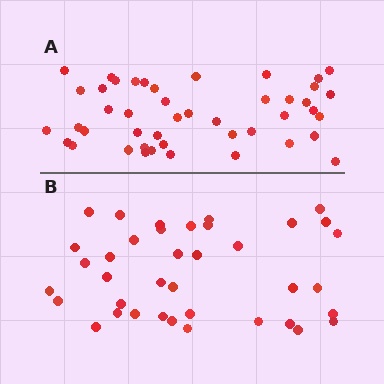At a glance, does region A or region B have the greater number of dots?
Region A (the top region) has more dots.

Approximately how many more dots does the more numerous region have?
Region A has roughly 8 or so more dots than region B.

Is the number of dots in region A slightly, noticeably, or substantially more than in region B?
Region A has only slightly more — the two regions are fairly close. The ratio is roughly 1.2 to 1.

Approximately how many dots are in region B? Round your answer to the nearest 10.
About 40 dots. (The exact count is 38, which rounds to 40.)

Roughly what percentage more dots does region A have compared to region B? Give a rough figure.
About 20% more.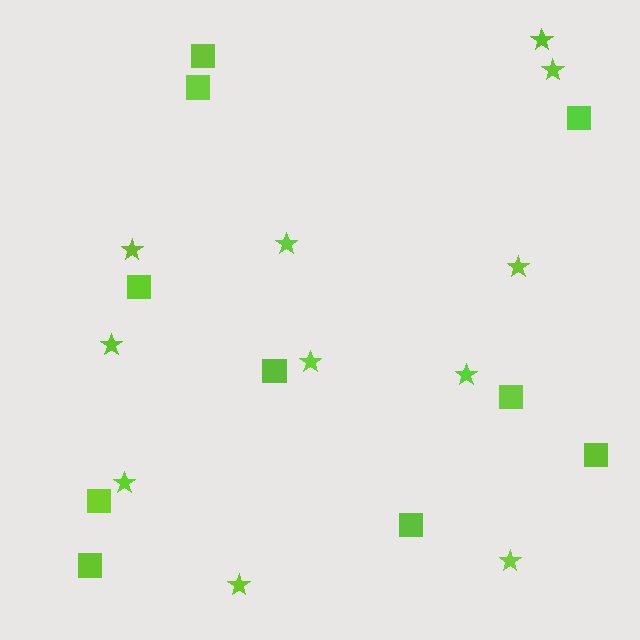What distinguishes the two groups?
There are 2 groups: one group of squares (10) and one group of stars (11).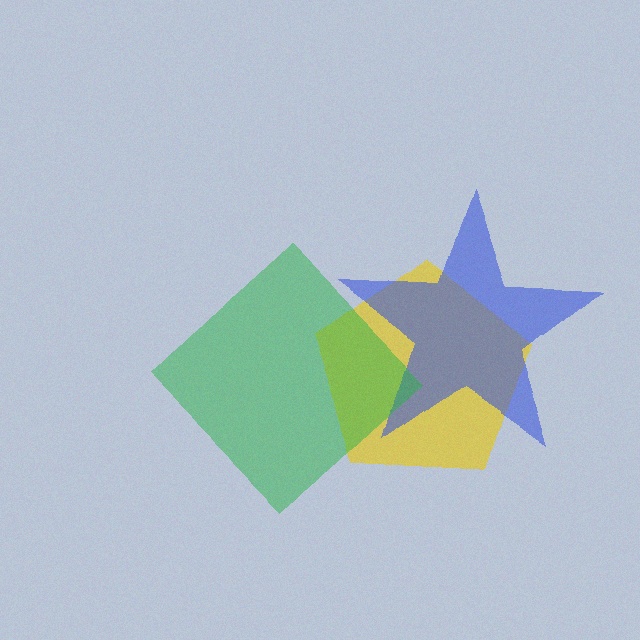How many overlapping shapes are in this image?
There are 3 overlapping shapes in the image.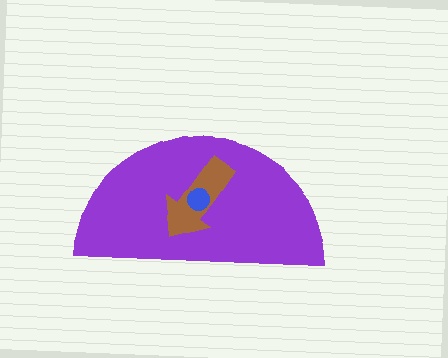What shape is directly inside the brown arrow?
The blue circle.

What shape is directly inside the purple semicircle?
The brown arrow.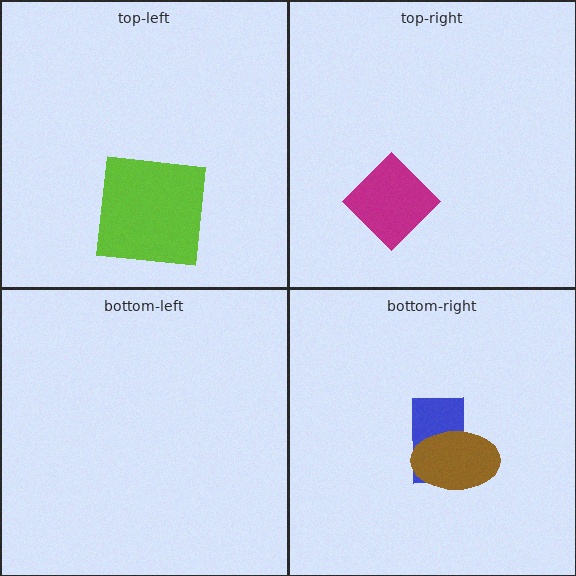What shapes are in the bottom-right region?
The blue rectangle, the brown ellipse.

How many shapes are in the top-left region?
1.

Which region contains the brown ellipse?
The bottom-right region.